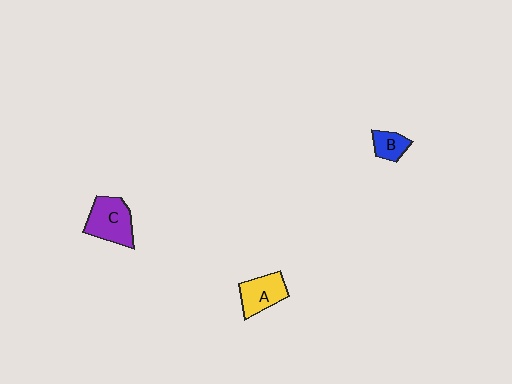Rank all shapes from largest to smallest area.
From largest to smallest: C (purple), A (yellow), B (blue).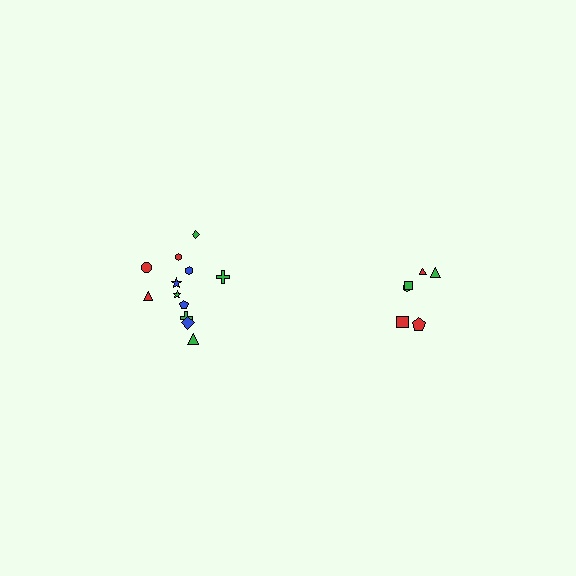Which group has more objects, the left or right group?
The left group.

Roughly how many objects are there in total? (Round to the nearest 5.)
Roughly 20 objects in total.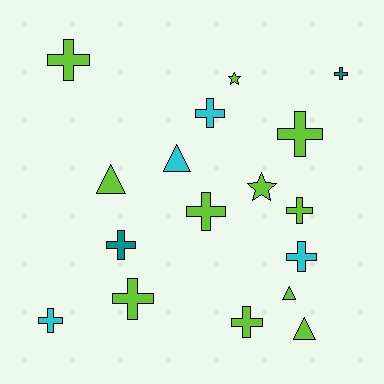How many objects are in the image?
There are 17 objects.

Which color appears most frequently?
Lime, with 11 objects.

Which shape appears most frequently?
Cross, with 11 objects.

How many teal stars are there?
There are no teal stars.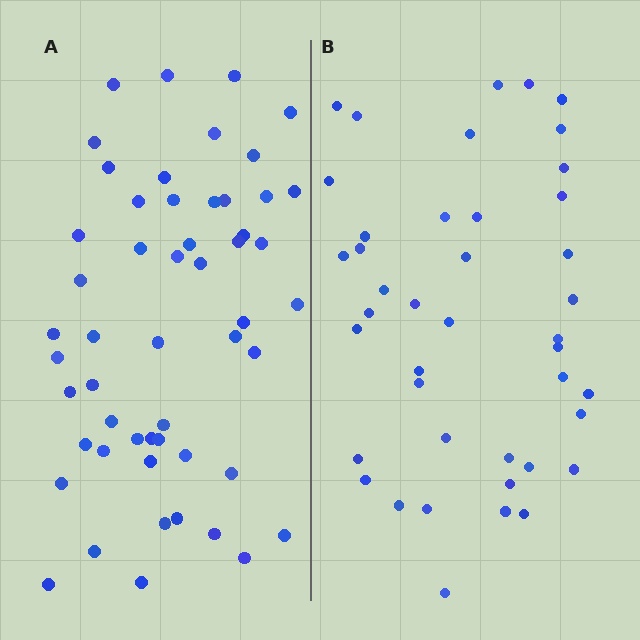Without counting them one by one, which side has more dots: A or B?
Region A (the left region) has more dots.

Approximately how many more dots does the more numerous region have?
Region A has roughly 12 or so more dots than region B.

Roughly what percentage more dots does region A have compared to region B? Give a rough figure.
About 25% more.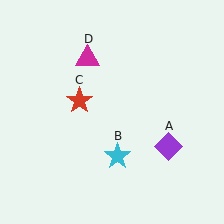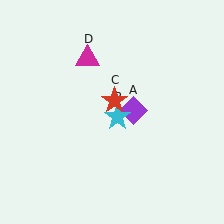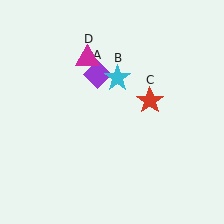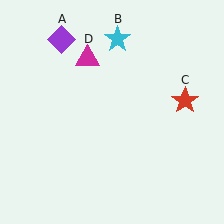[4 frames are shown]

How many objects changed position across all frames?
3 objects changed position: purple diamond (object A), cyan star (object B), red star (object C).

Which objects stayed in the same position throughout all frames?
Magenta triangle (object D) remained stationary.